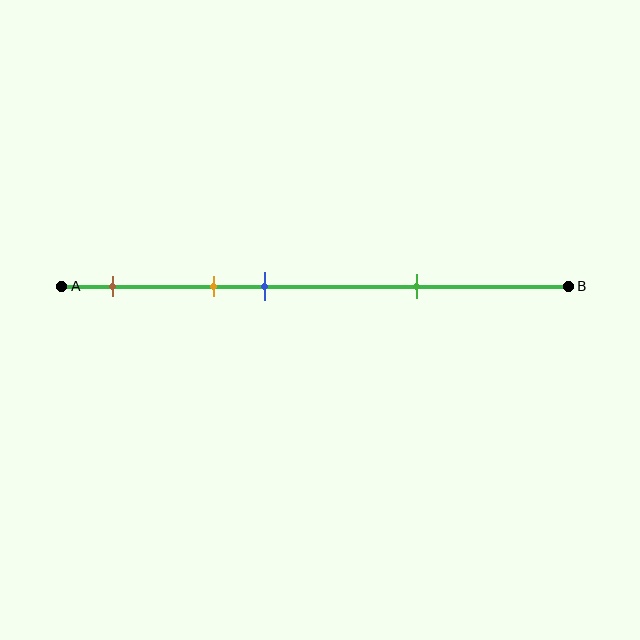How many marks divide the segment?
There are 4 marks dividing the segment.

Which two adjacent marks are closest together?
The orange and blue marks are the closest adjacent pair.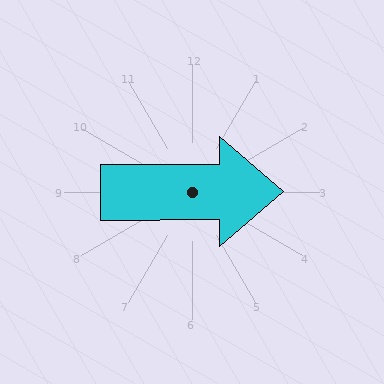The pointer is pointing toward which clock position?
Roughly 3 o'clock.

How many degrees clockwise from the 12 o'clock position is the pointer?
Approximately 90 degrees.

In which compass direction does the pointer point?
East.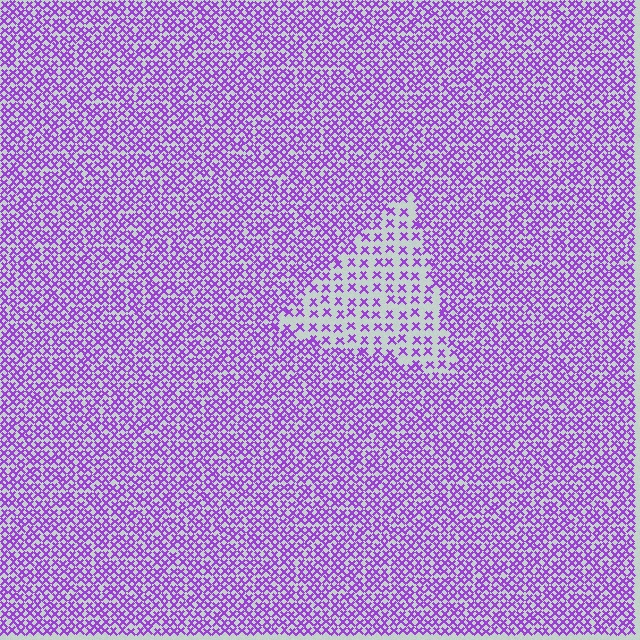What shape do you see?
I see a triangle.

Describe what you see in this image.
The image contains small purple elements arranged at two different densities. A triangle-shaped region is visible where the elements are less densely packed than the surrounding area.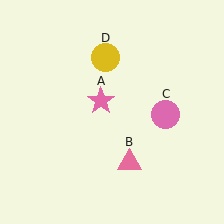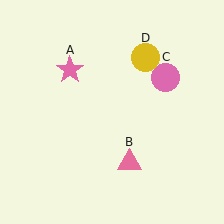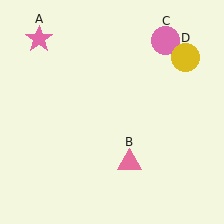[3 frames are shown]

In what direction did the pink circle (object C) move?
The pink circle (object C) moved up.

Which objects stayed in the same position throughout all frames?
Pink triangle (object B) remained stationary.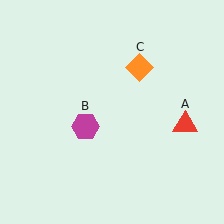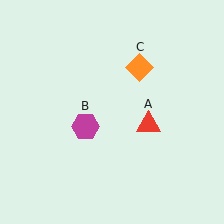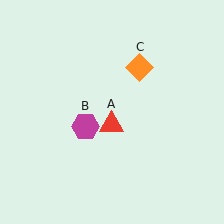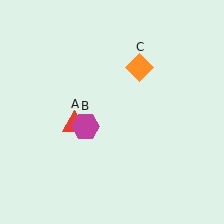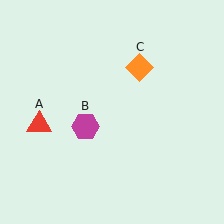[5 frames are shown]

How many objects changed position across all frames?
1 object changed position: red triangle (object A).